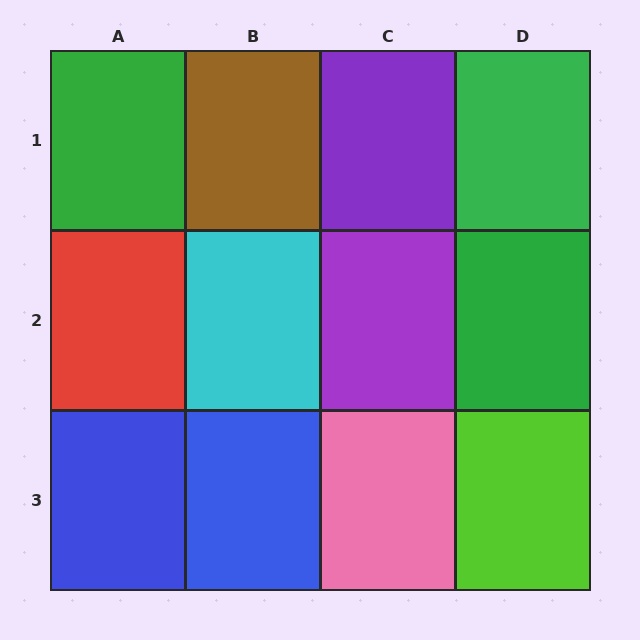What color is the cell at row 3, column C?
Pink.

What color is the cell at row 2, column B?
Cyan.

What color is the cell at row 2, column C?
Purple.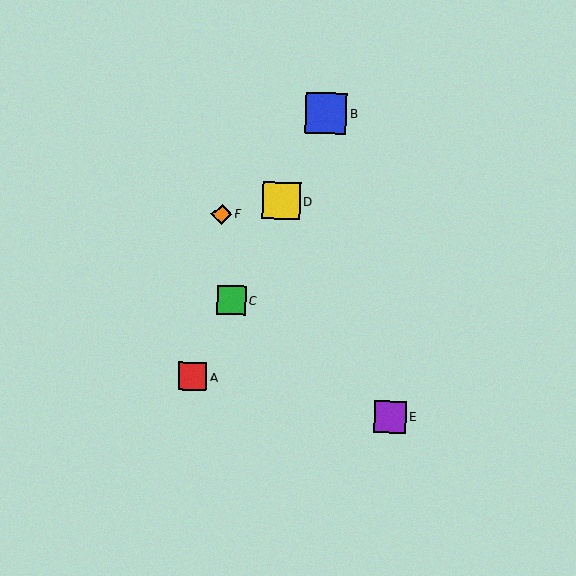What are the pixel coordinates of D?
Object D is at (282, 201).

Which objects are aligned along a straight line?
Objects A, B, C, D are aligned along a straight line.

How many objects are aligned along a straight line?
4 objects (A, B, C, D) are aligned along a straight line.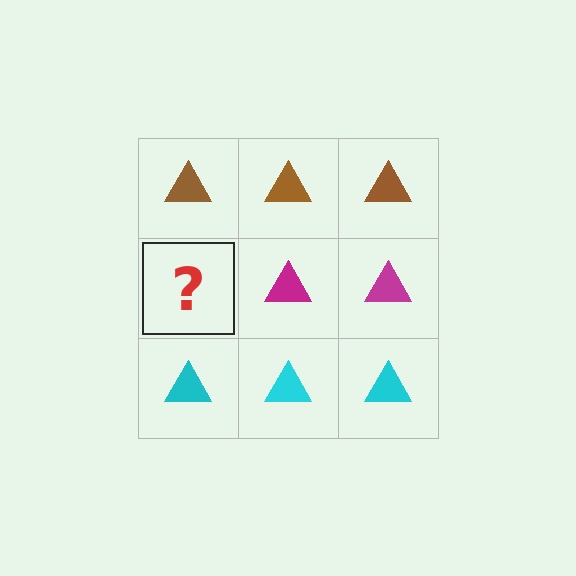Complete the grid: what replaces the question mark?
The question mark should be replaced with a magenta triangle.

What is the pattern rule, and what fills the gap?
The rule is that each row has a consistent color. The gap should be filled with a magenta triangle.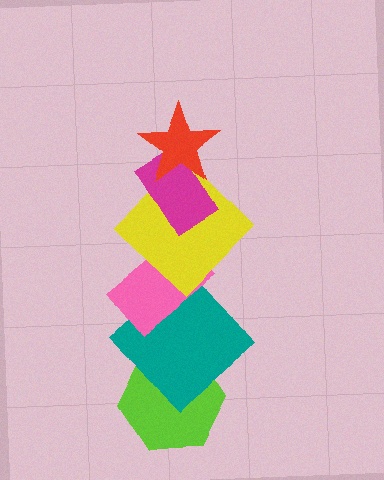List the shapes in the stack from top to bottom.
From top to bottom: the red star, the magenta rectangle, the yellow diamond, the pink rectangle, the teal diamond, the lime hexagon.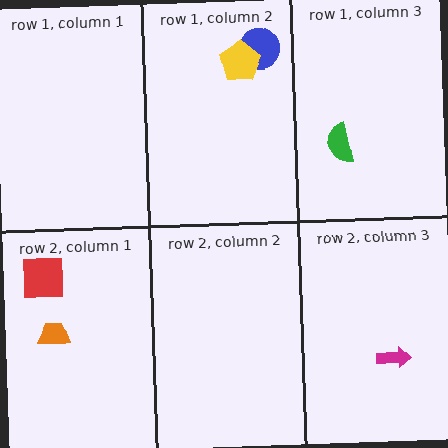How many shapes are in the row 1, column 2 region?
2.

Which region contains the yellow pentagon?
The row 1, column 2 region.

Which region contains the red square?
The row 2, column 1 region.